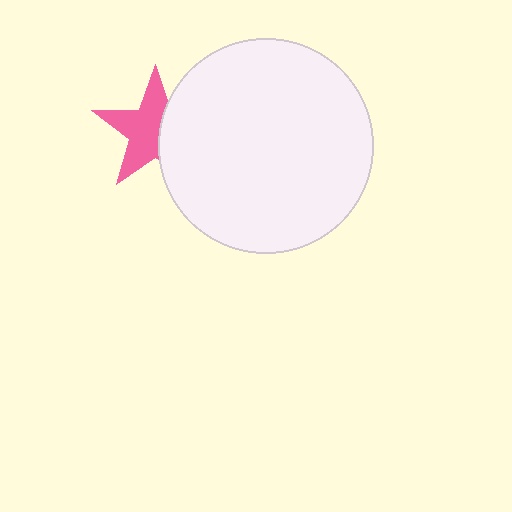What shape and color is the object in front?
The object in front is a white circle.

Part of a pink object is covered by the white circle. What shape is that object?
It is a star.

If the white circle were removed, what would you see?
You would see the complete pink star.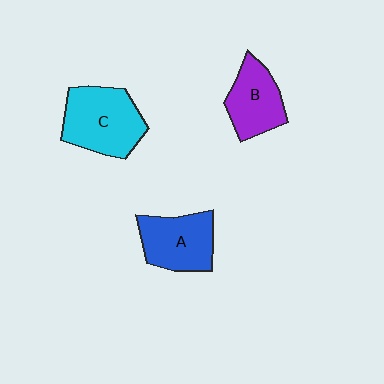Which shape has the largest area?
Shape C (cyan).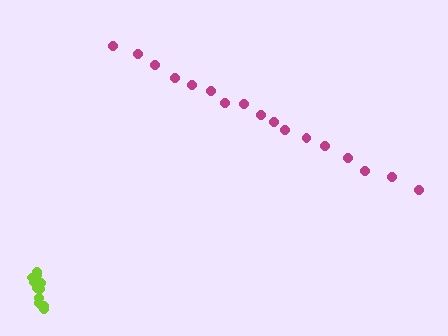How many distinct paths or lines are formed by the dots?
There are 2 distinct paths.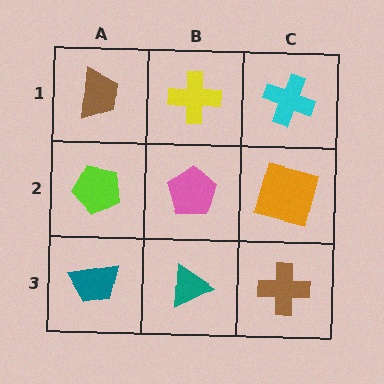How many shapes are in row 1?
3 shapes.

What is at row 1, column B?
A yellow cross.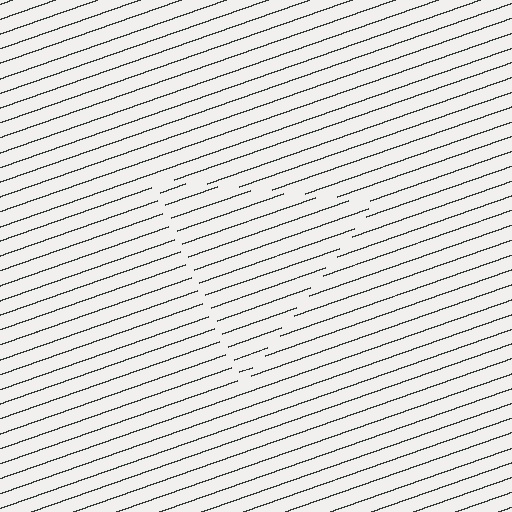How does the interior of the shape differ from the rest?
The interior of the shape contains the same grating, shifted by half a period — the contour is defined by the phase discontinuity where line-ends from the inner and outer gratings abut.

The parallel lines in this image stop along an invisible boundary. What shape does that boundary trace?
An illusory triangle. The interior of the shape contains the same grating, shifted by half a period — the contour is defined by the phase discontinuity where line-ends from the inner and outer gratings abut.